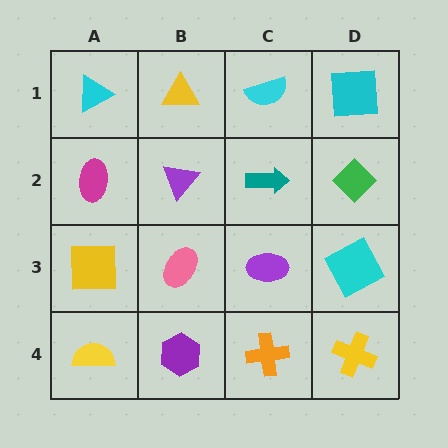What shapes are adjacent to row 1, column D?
A green diamond (row 2, column D), a cyan semicircle (row 1, column C).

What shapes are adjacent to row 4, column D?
A cyan square (row 3, column D), an orange cross (row 4, column C).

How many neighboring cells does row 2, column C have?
4.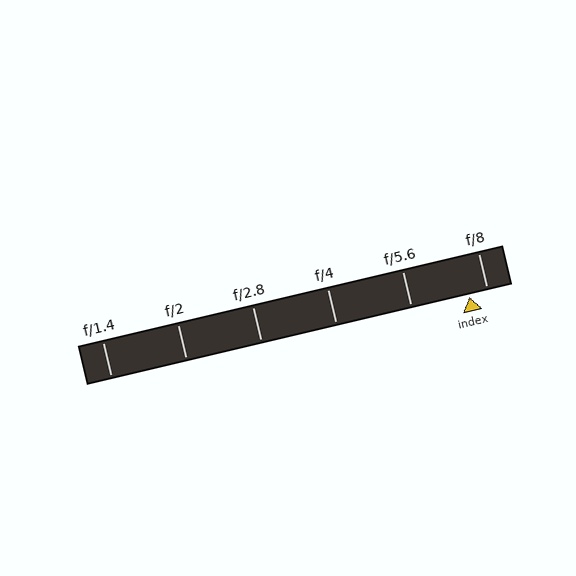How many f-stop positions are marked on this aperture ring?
There are 6 f-stop positions marked.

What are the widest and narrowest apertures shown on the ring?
The widest aperture shown is f/1.4 and the narrowest is f/8.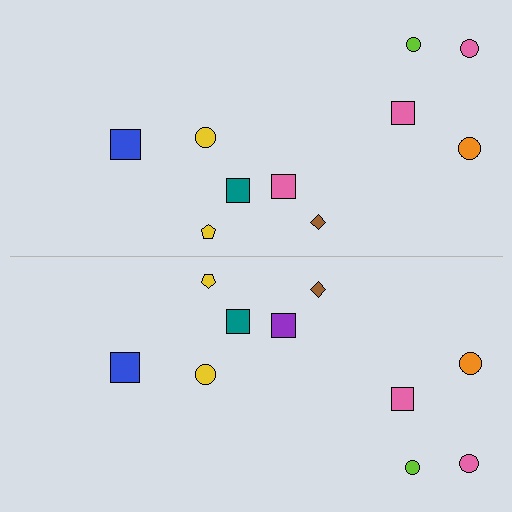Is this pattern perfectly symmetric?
No, the pattern is not perfectly symmetric. The purple square on the bottom side breaks the symmetry — its mirror counterpart is pink.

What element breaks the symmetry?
The purple square on the bottom side breaks the symmetry — its mirror counterpart is pink.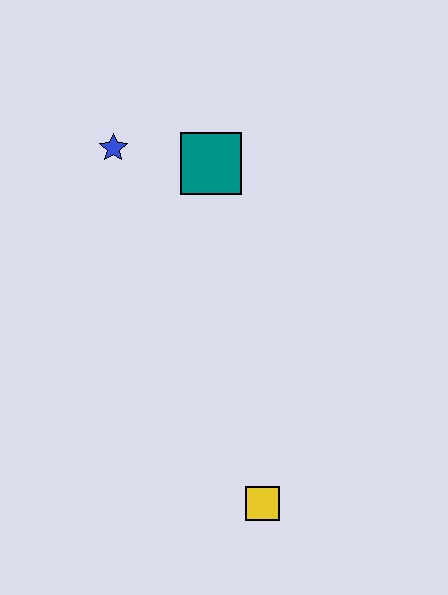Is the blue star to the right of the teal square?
No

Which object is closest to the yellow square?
The teal square is closest to the yellow square.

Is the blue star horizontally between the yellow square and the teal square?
No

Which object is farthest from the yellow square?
The blue star is farthest from the yellow square.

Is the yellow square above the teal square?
No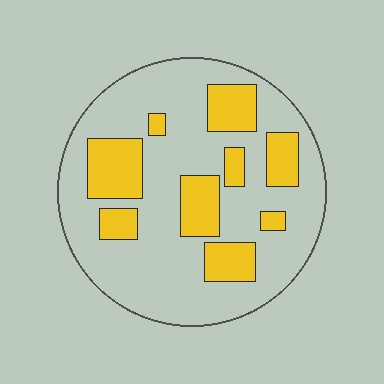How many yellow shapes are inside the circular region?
9.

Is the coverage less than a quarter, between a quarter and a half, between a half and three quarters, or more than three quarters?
Between a quarter and a half.